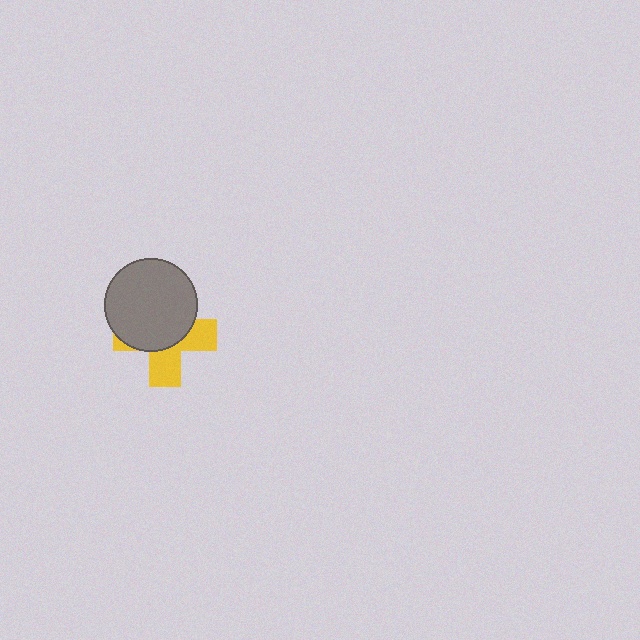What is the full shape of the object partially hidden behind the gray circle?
The partially hidden object is a yellow cross.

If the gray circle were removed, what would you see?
You would see the complete yellow cross.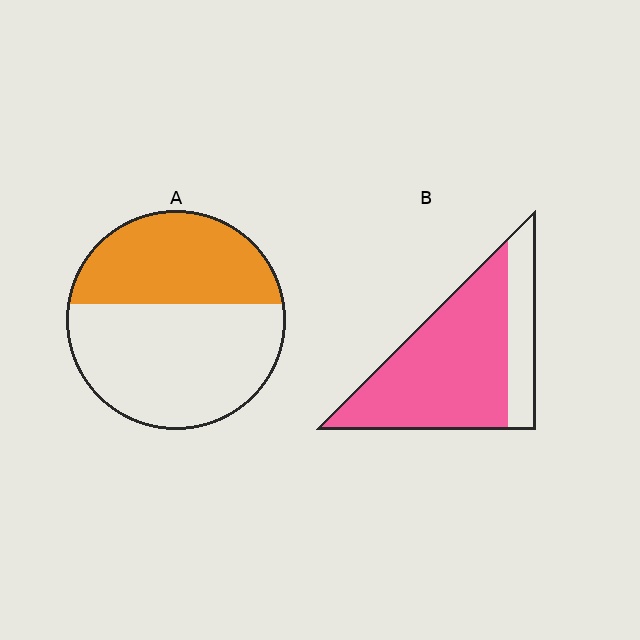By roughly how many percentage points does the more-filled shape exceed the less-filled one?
By roughly 35 percentage points (B over A).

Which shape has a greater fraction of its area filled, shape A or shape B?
Shape B.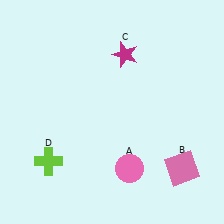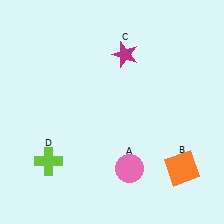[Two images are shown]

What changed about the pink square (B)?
In Image 1, B is pink. In Image 2, it changed to orange.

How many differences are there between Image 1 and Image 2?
There is 1 difference between the two images.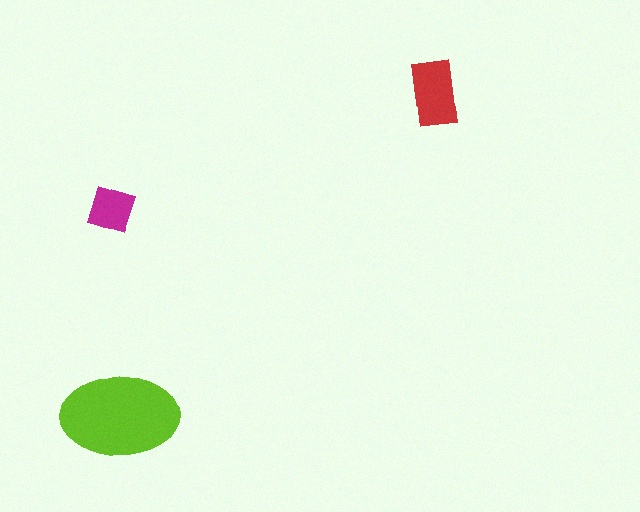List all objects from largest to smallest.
The lime ellipse, the red rectangle, the magenta square.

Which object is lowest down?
The lime ellipse is bottommost.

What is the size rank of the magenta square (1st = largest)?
3rd.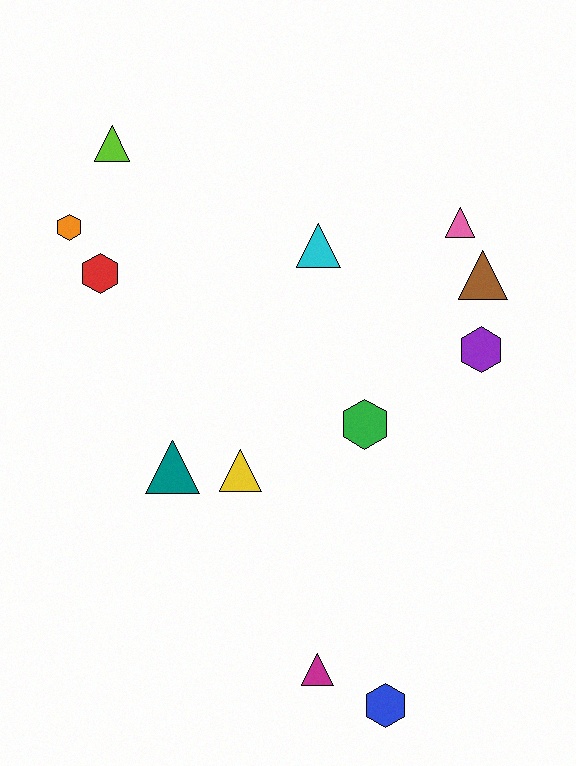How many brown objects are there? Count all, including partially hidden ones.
There is 1 brown object.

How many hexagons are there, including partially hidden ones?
There are 5 hexagons.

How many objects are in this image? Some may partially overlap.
There are 12 objects.